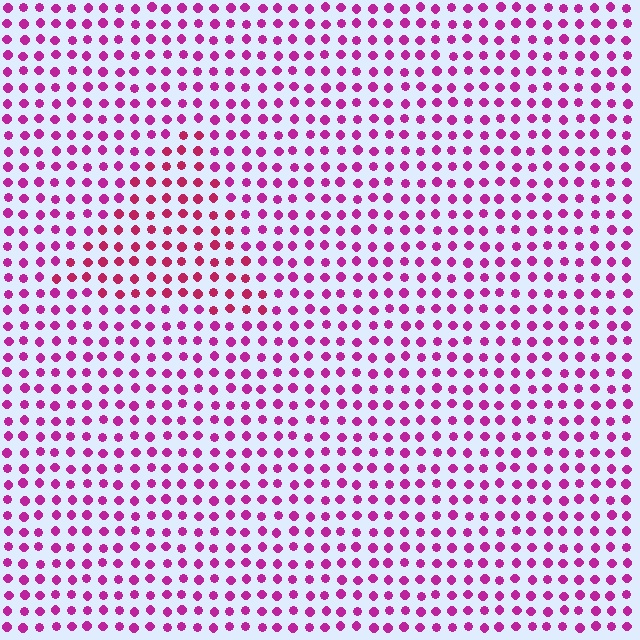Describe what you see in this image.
The image is filled with small magenta elements in a uniform arrangement. A triangle-shaped region is visible where the elements are tinted to a slightly different hue, forming a subtle color boundary.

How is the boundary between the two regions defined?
The boundary is defined purely by a slight shift in hue (about 25 degrees). Spacing, size, and orientation are identical on both sides.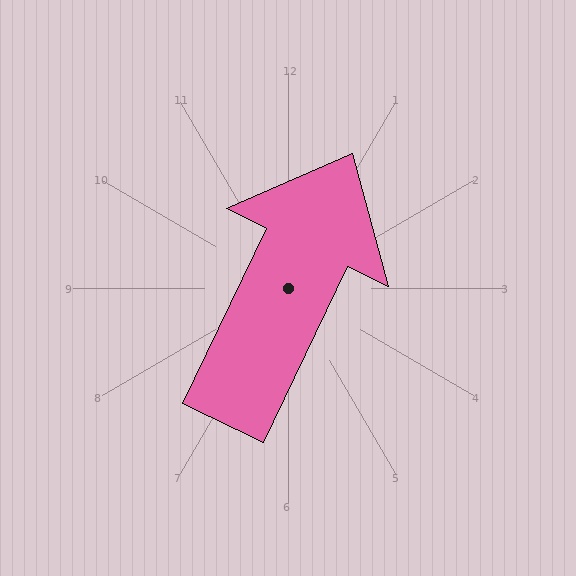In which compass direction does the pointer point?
Northeast.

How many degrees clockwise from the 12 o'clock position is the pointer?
Approximately 26 degrees.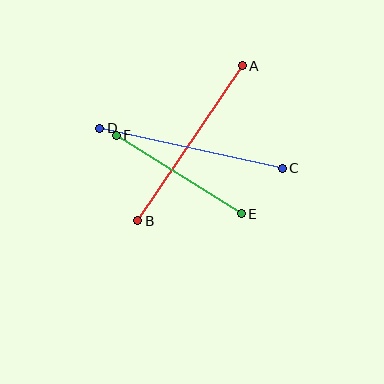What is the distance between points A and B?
The distance is approximately 187 pixels.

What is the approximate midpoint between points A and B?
The midpoint is at approximately (190, 143) pixels.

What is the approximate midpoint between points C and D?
The midpoint is at approximately (191, 148) pixels.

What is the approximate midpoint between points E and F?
The midpoint is at approximately (179, 175) pixels.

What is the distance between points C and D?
The distance is approximately 187 pixels.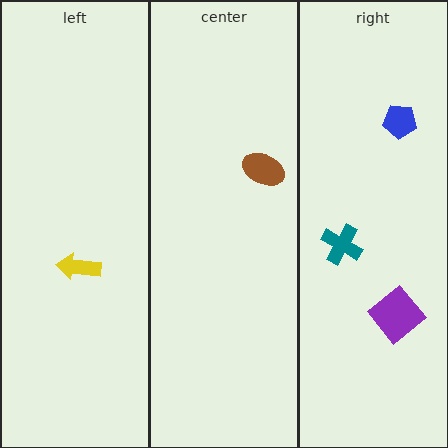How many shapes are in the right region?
3.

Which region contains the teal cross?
The right region.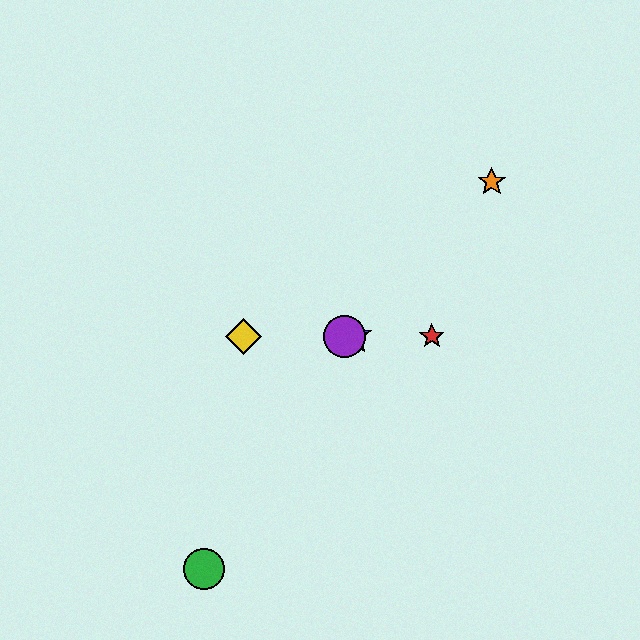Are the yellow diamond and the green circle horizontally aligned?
No, the yellow diamond is at y≈336 and the green circle is at y≈569.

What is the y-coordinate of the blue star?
The blue star is at y≈336.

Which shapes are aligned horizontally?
The red star, the blue star, the yellow diamond, the purple circle are aligned horizontally.